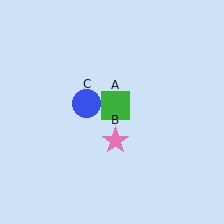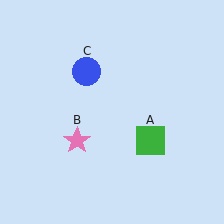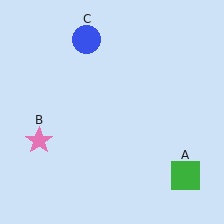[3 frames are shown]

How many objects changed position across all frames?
3 objects changed position: green square (object A), pink star (object B), blue circle (object C).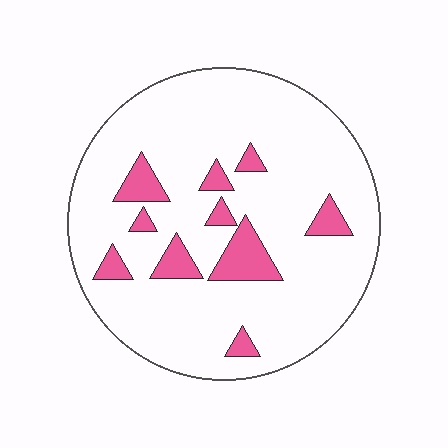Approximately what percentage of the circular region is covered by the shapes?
Approximately 15%.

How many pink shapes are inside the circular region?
10.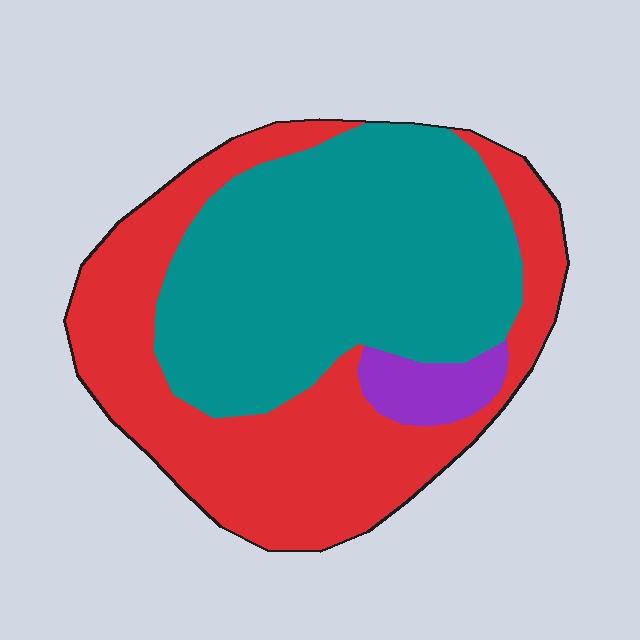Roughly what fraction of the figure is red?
Red covers 45% of the figure.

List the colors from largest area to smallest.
From largest to smallest: teal, red, purple.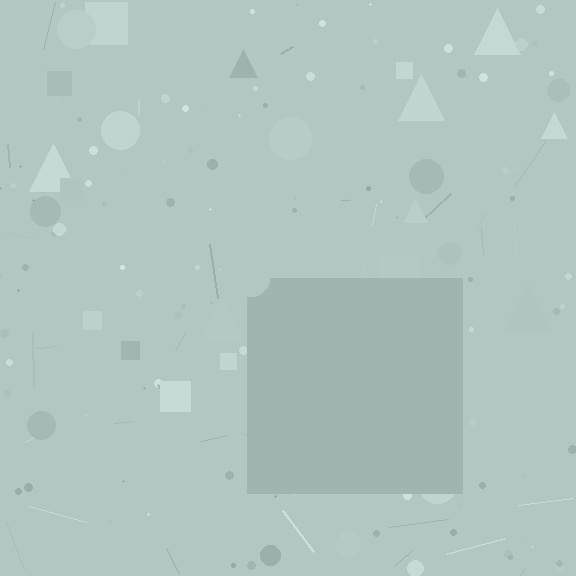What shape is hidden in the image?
A square is hidden in the image.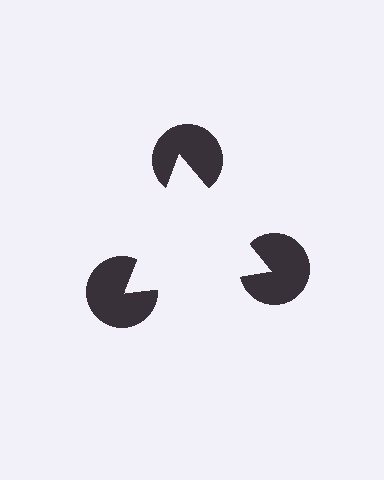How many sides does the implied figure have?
3 sides.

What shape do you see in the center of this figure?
An illusory triangle — its edges are inferred from the aligned wedge cuts in the pac-man discs, not physically drawn.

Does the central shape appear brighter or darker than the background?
It typically appears slightly brighter than the background, even though no actual brightness change is drawn.